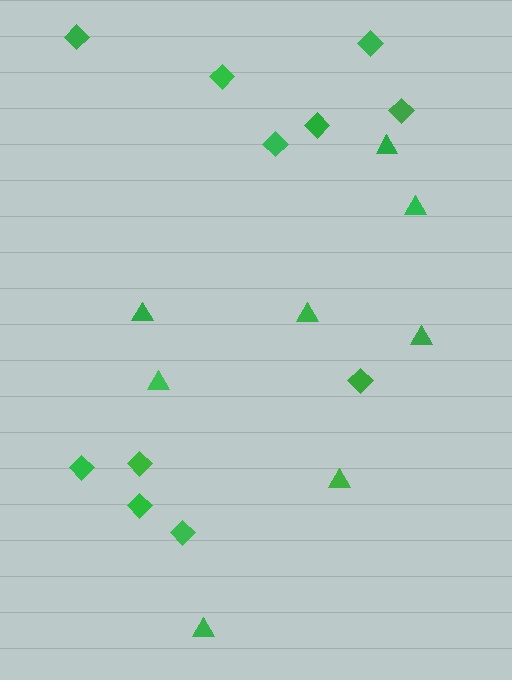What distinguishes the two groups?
There are 2 groups: one group of diamonds (11) and one group of triangles (8).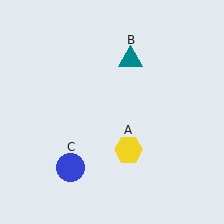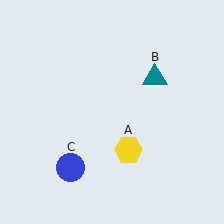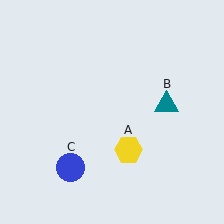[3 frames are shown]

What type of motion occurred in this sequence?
The teal triangle (object B) rotated clockwise around the center of the scene.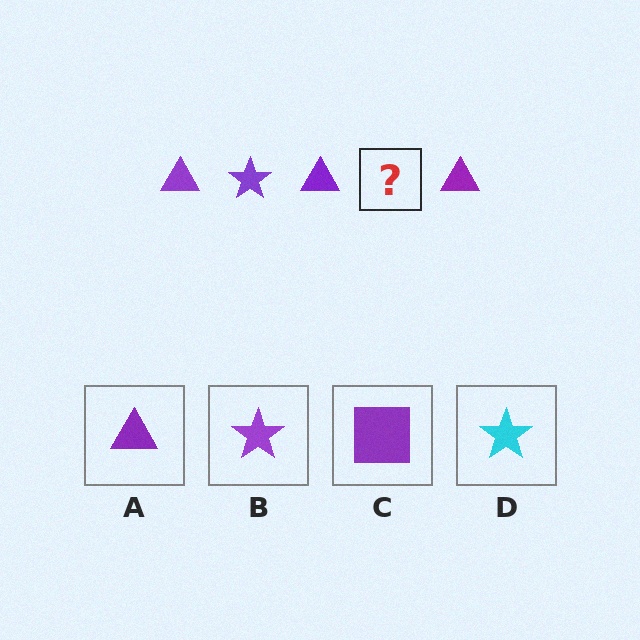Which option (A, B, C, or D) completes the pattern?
B.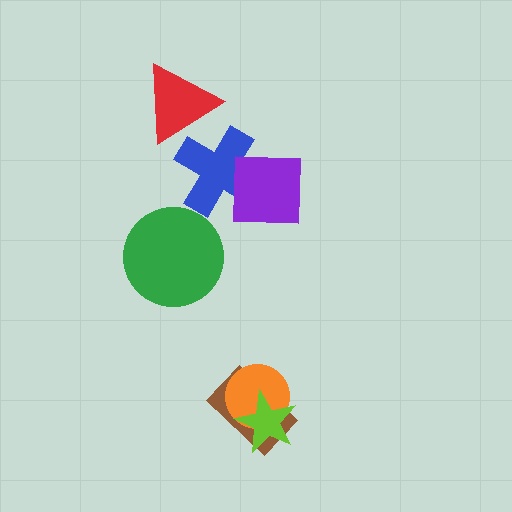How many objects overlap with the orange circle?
2 objects overlap with the orange circle.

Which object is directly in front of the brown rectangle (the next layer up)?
The orange circle is directly in front of the brown rectangle.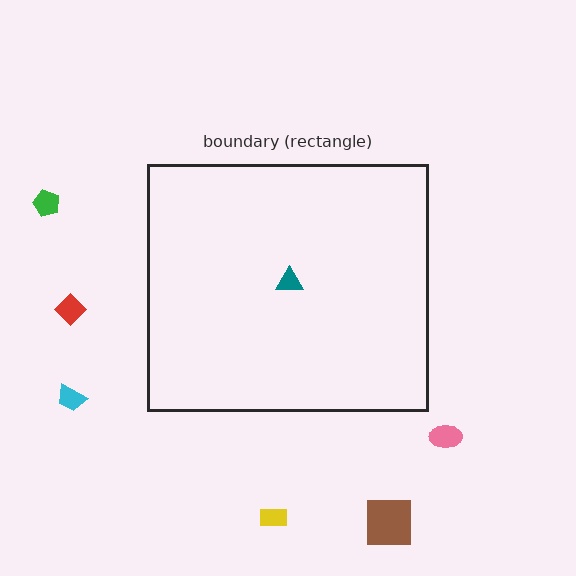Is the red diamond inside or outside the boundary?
Outside.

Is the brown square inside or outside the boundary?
Outside.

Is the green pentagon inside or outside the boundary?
Outside.